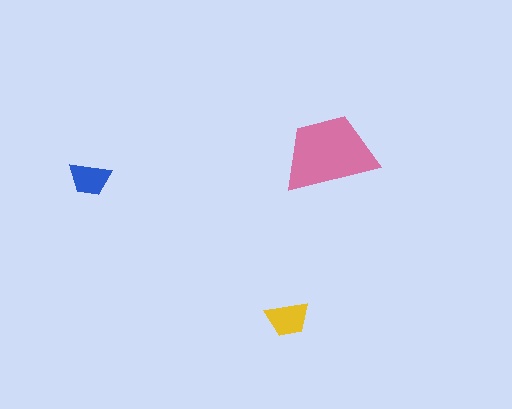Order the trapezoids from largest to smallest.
the pink one, the yellow one, the blue one.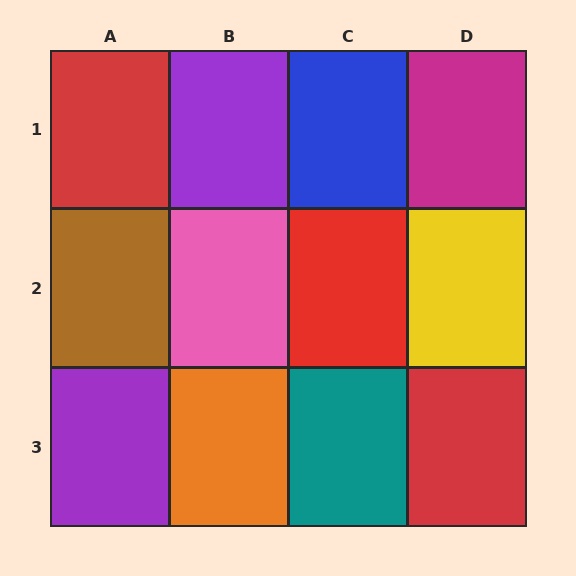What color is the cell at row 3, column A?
Purple.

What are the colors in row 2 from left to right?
Brown, pink, red, yellow.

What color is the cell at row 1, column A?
Red.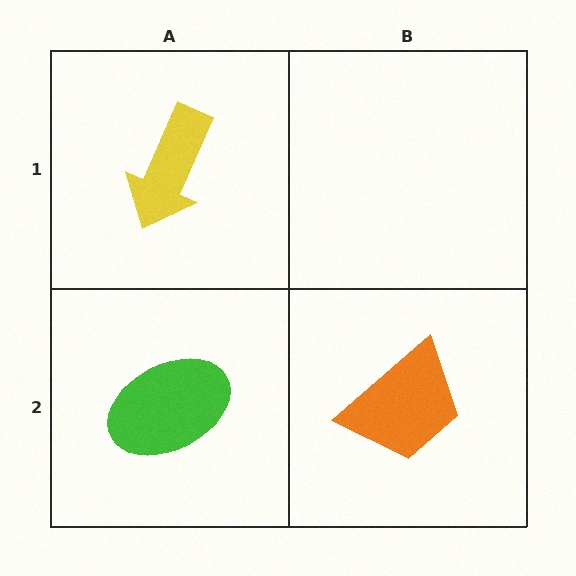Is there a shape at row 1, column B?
No, that cell is empty.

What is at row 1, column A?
A yellow arrow.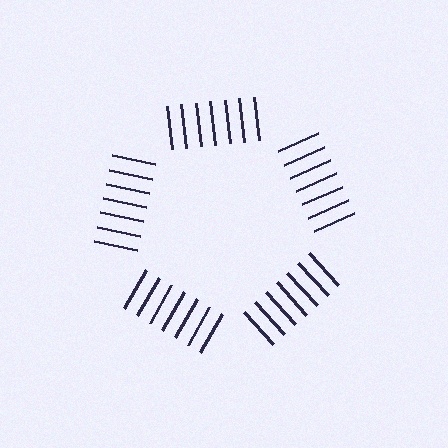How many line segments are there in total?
35 — 7 along each of the 5 edges.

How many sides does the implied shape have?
5 sides — the line-ends trace a pentagon.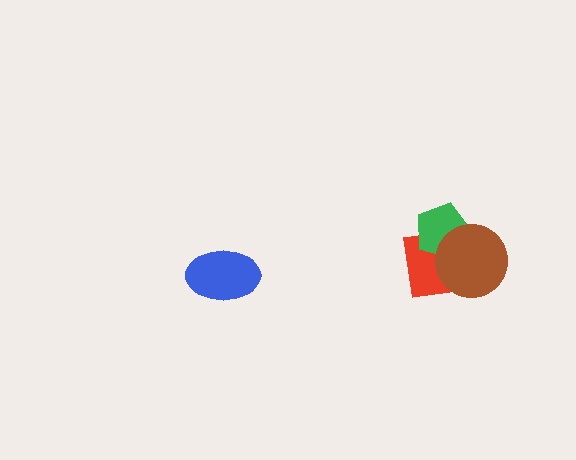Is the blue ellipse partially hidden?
No, no other shape covers it.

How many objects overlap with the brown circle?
2 objects overlap with the brown circle.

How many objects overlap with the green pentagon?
2 objects overlap with the green pentagon.